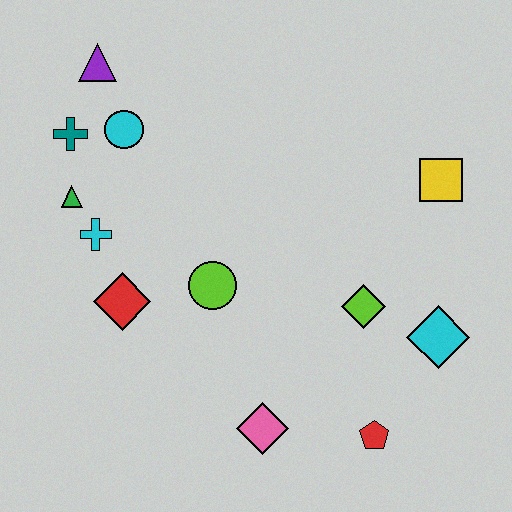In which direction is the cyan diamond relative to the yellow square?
The cyan diamond is below the yellow square.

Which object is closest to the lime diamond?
The cyan diamond is closest to the lime diamond.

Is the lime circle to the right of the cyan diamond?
No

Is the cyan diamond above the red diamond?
No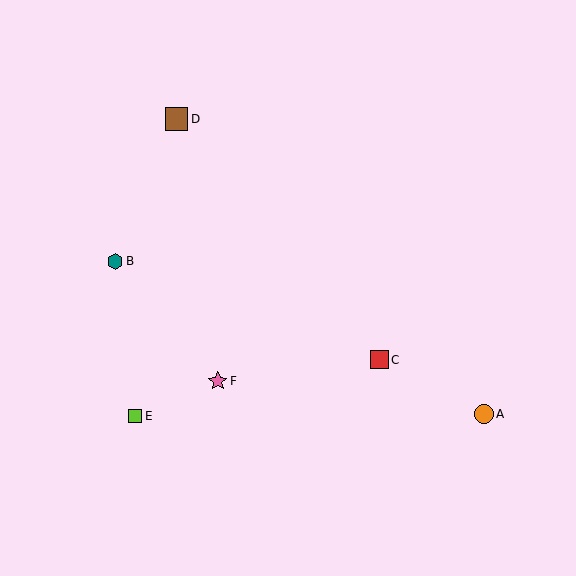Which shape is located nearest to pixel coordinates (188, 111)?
The brown square (labeled D) at (176, 119) is nearest to that location.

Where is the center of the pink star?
The center of the pink star is at (218, 381).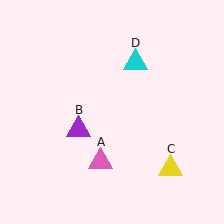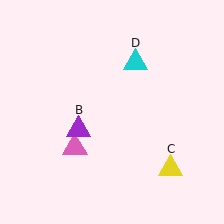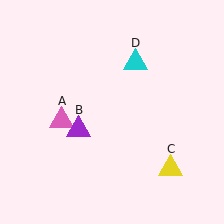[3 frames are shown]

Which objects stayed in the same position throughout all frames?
Purple triangle (object B) and yellow triangle (object C) and cyan triangle (object D) remained stationary.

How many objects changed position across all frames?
1 object changed position: pink triangle (object A).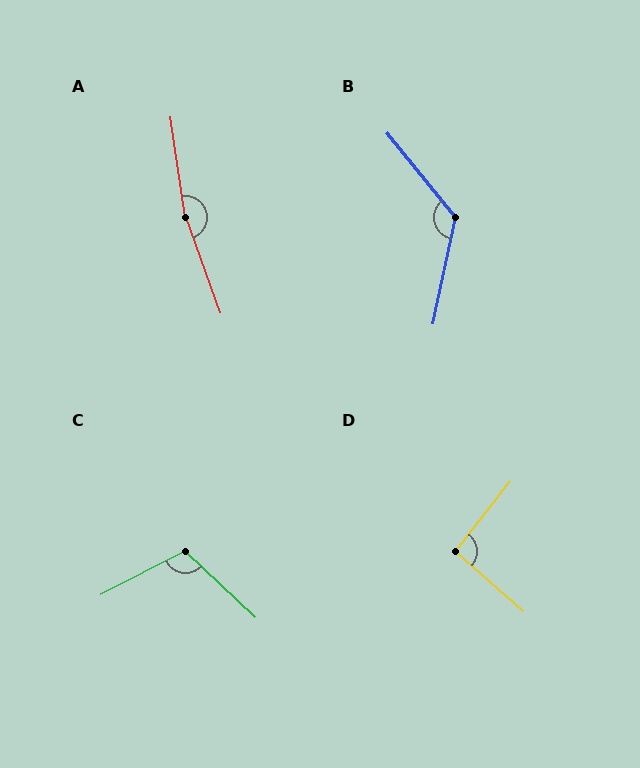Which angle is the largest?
A, at approximately 168 degrees.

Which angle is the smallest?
D, at approximately 93 degrees.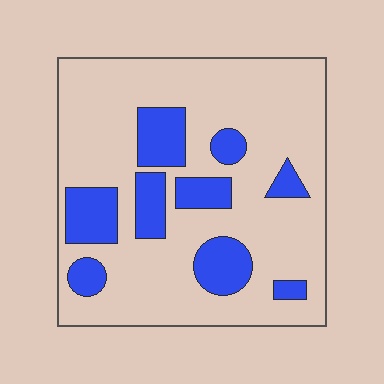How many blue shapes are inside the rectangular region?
9.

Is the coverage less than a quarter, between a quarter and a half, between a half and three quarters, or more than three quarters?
Less than a quarter.